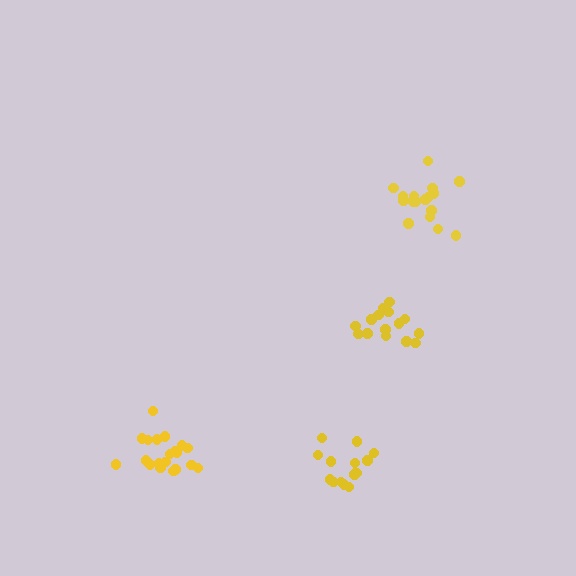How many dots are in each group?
Group 1: 15 dots, Group 2: 15 dots, Group 3: 17 dots, Group 4: 20 dots (67 total).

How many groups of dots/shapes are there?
There are 4 groups.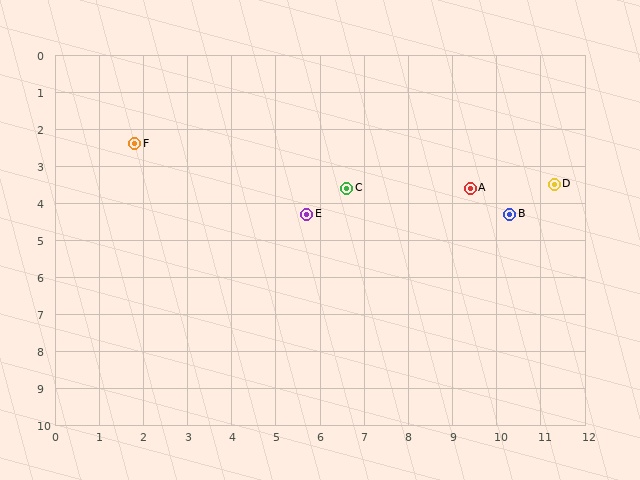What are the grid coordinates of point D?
Point D is at approximately (11.3, 3.5).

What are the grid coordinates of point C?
Point C is at approximately (6.6, 3.6).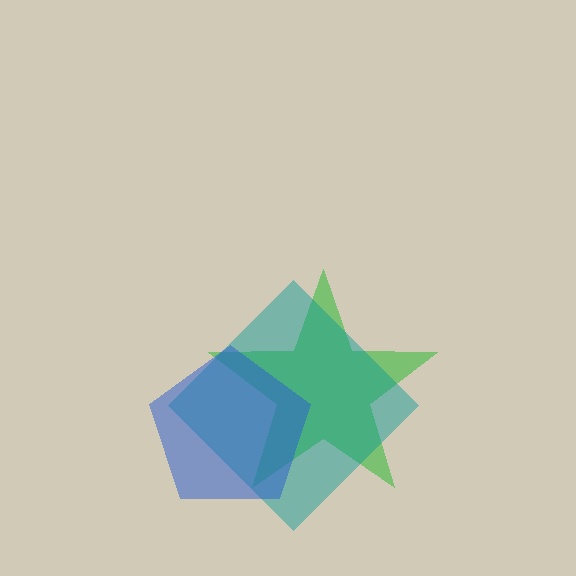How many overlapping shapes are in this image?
There are 3 overlapping shapes in the image.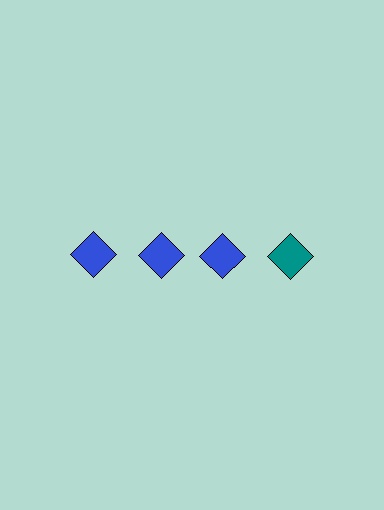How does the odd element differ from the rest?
It has a different color: teal instead of blue.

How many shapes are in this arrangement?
There are 4 shapes arranged in a grid pattern.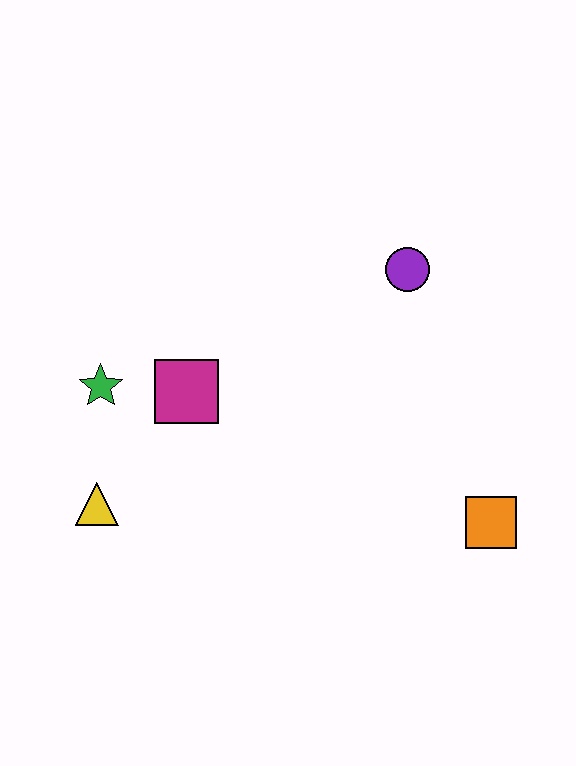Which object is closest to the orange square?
The purple circle is closest to the orange square.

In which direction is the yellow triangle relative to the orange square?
The yellow triangle is to the left of the orange square.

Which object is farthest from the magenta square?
The orange square is farthest from the magenta square.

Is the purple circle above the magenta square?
Yes